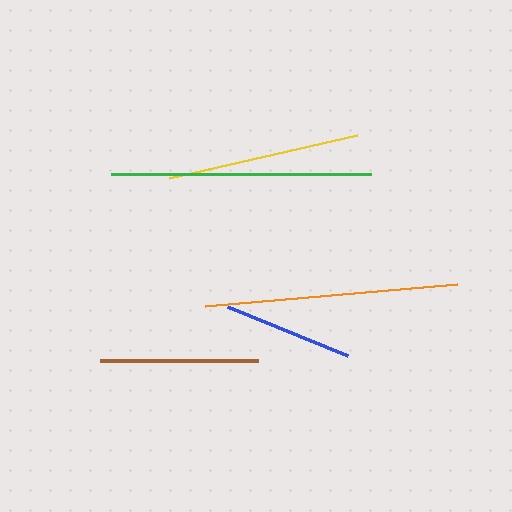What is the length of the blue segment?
The blue segment is approximately 130 pixels long.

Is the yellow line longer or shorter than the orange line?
The orange line is longer than the yellow line.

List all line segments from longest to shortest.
From longest to shortest: green, orange, yellow, brown, blue.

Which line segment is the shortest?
The blue line is the shortest at approximately 130 pixels.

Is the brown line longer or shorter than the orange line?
The orange line is longer than the brown line.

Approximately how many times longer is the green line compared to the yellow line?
The green line is approximately 1.3 times the length of the yellow line.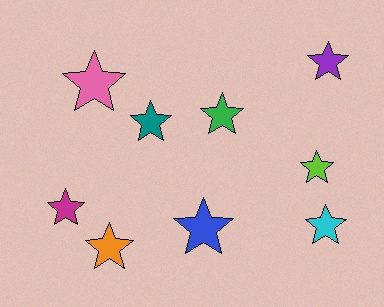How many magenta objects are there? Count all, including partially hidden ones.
There is 1 magenta object.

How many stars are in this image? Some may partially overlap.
There are 9 stars.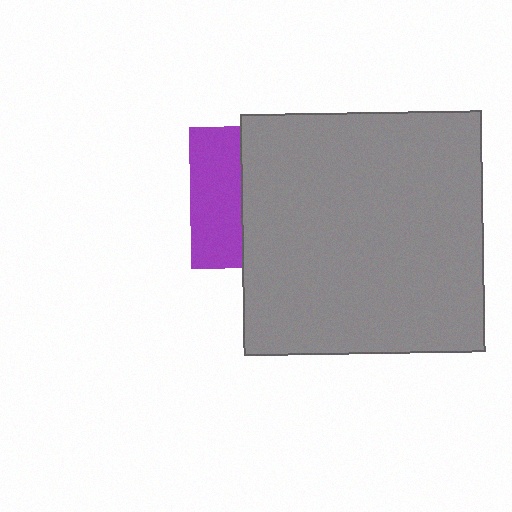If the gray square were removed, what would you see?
You would see the complete purple square.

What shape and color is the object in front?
The object in front is a gray square.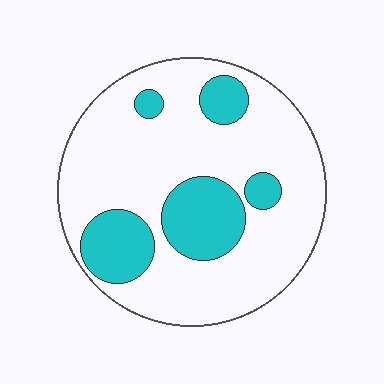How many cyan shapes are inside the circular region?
5.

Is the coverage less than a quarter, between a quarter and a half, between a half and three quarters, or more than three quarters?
Less than a quarter.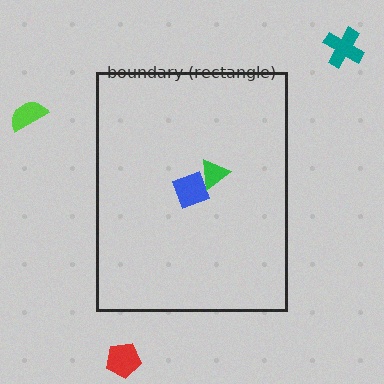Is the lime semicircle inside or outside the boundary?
Outside.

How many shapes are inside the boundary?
2 inside, 3 outside.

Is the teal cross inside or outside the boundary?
Outside.